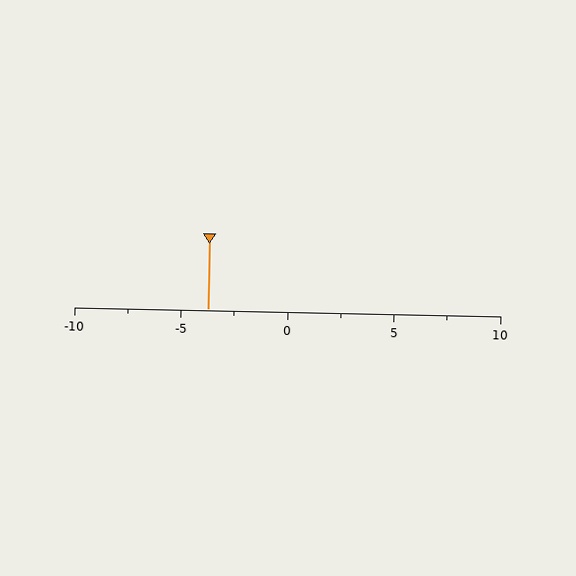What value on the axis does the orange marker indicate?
The marker indicates approximately -3.8.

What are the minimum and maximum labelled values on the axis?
The axis runs from -10 to 10.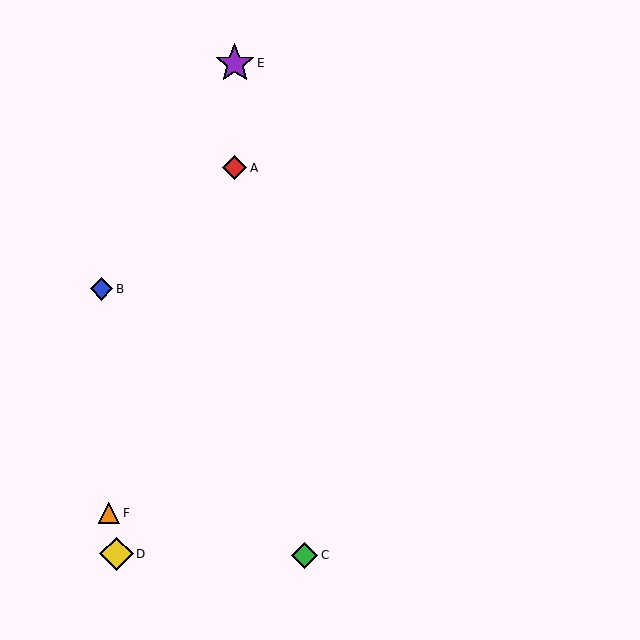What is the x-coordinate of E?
Object E is at x≈235.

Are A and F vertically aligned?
No, A is at x≈235 and F is at x≈109.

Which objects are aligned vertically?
Objects A, E are aligned vertically.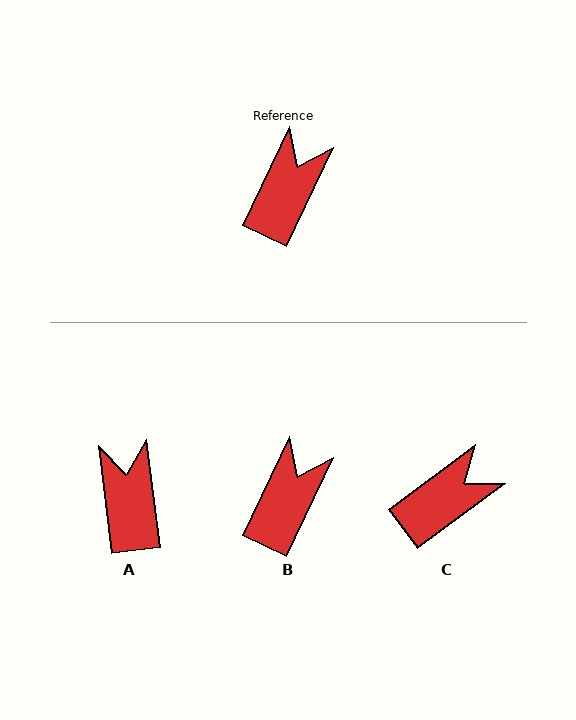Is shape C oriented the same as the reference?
No, it is off by about 28 degrees.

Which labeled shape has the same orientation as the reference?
B.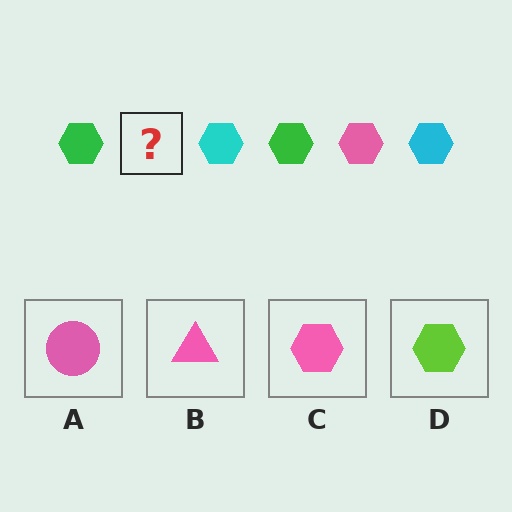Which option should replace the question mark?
Option C.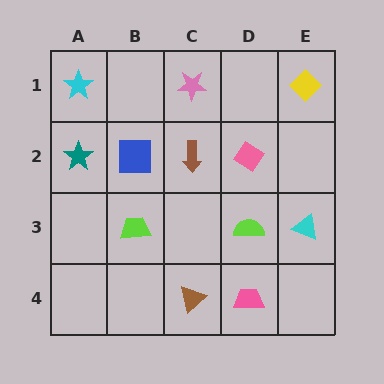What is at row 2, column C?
A brown arrow.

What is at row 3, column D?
A lime semicircle.